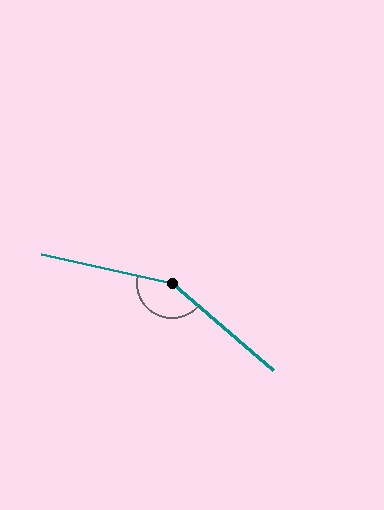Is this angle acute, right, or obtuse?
It is obtuse.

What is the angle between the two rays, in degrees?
Approximately 152 degrees.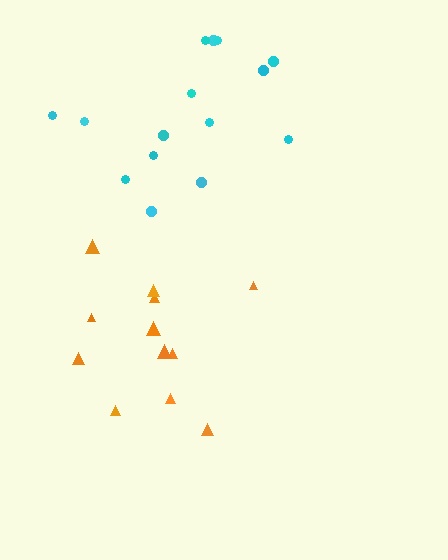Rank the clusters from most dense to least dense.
cyan, orange.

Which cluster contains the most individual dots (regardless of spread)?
Cyan (15).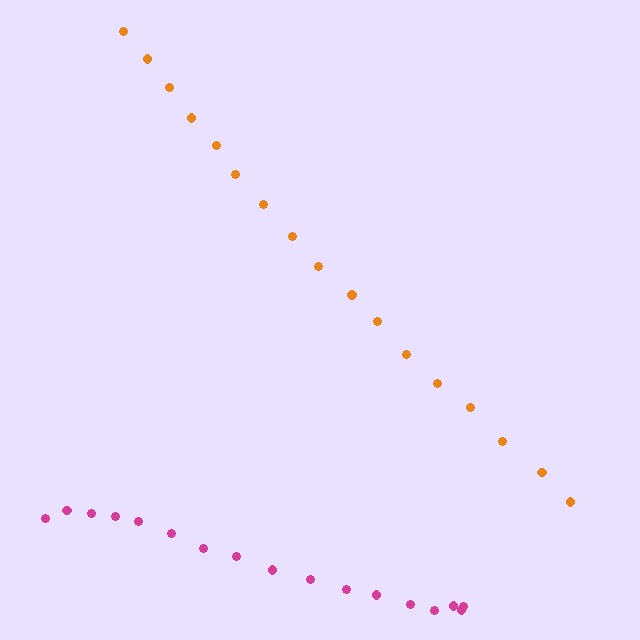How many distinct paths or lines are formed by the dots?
There are 2 distinct paths.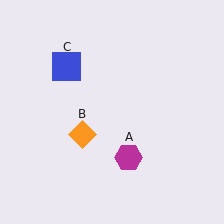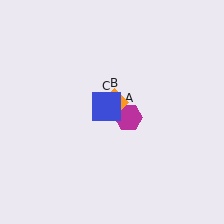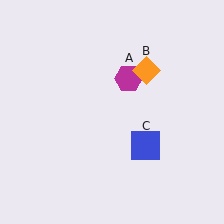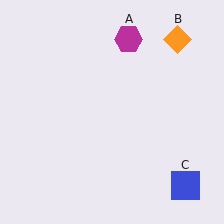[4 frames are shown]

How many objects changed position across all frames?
3 objects changed position: magenta hexagon (object A), orange diamond (object B), blue square (object C).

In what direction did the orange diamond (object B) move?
The orange diamond (object B) moved up and to the right.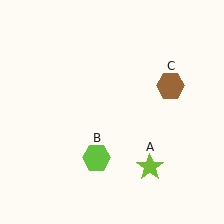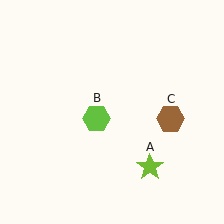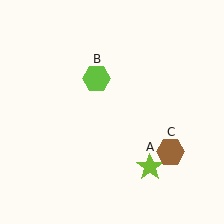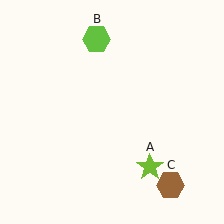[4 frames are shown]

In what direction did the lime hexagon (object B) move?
The lime hexagon (object B) moved up.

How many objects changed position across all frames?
2 objects changed position: lime hexagon (object B), brown hexagon (object C).